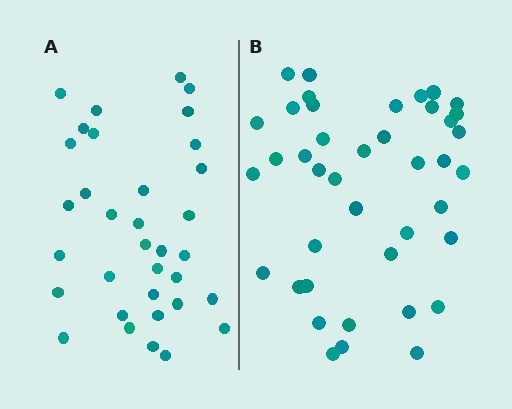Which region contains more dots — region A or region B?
Region B (the right region) has more dots.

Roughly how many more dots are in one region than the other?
Region B has roughly 8 or so more dots than region A.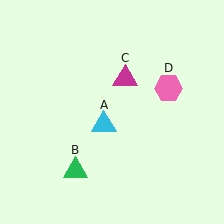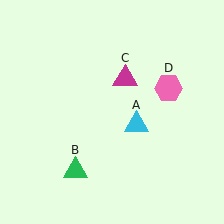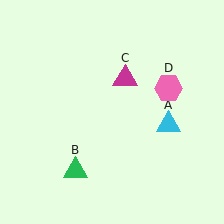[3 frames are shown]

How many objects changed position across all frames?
1 object changed position: cyan triangle (object A).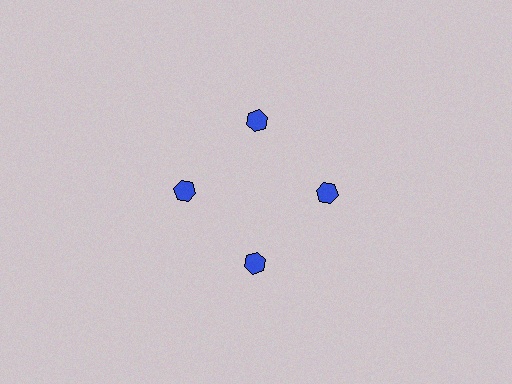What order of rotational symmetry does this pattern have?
This pattern has 4-fold rotational symmetry.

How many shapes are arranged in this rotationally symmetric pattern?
There are 4 shapes, arranged in 4 groups of 1.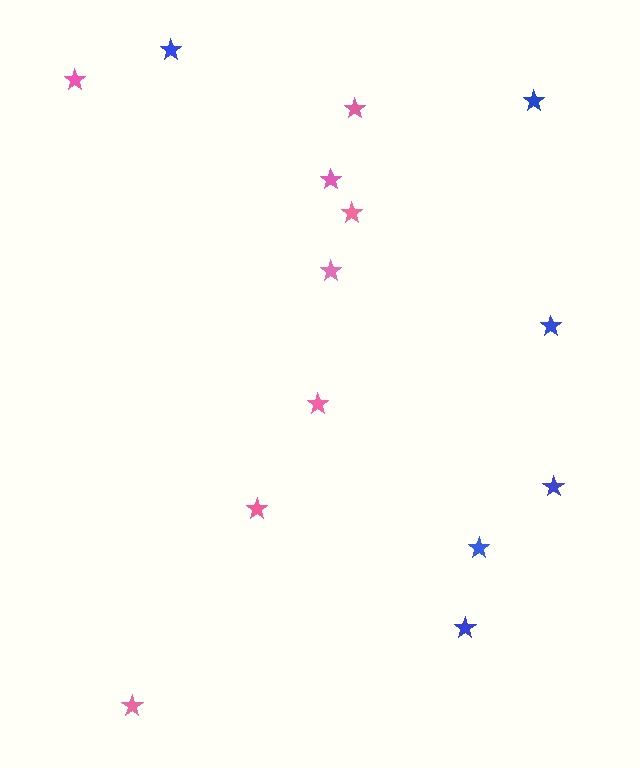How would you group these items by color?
There are 2 groups: one group of pink stars (8) and one group of blue stars (6).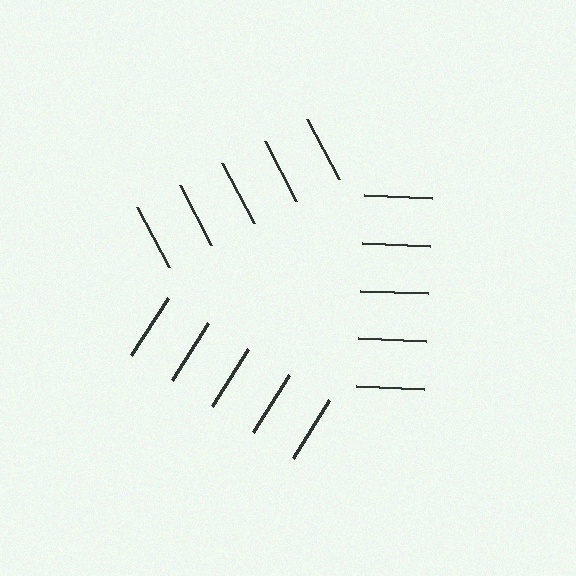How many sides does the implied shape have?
3 sides — the line-ends trace a triangle.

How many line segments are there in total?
15 — 5 along each of the 3 edges.